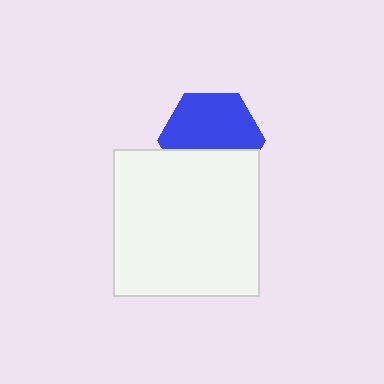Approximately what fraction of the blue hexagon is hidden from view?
Roughly 38% of the blue hexagon is hidden behind the white square.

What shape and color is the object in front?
The object in front is a white square.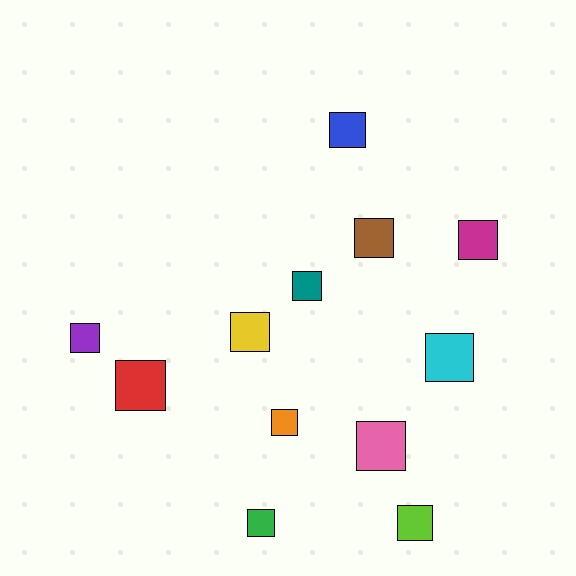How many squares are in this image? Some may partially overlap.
There are 12 squares.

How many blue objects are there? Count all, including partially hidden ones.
There is 1 blue object.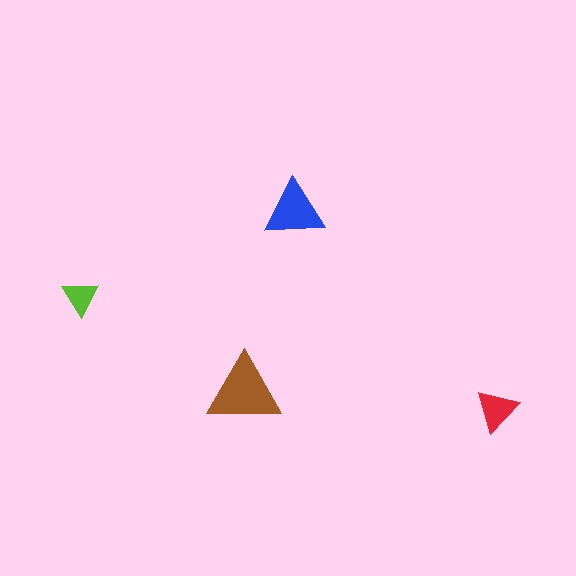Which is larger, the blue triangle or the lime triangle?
The blue one.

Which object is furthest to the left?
The lime triangle is leftmost.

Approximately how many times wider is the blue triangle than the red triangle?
About 1.5 times wider.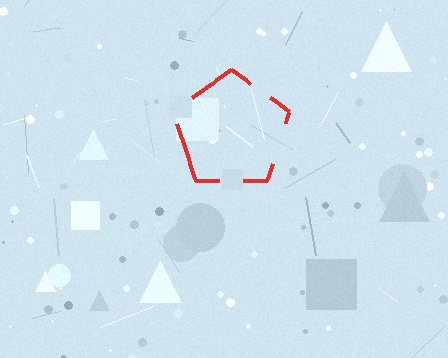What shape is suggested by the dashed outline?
The dashed outline suggests a pentagon.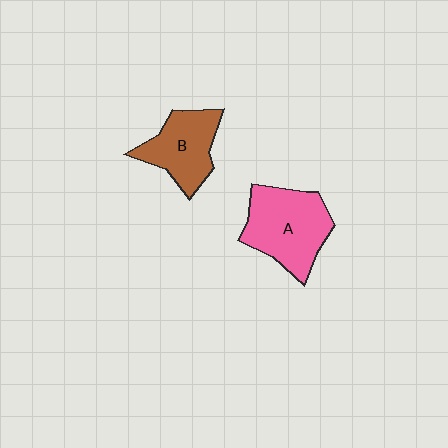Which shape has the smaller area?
Shape B (brown).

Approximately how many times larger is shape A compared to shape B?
Approximately 1.3 times.